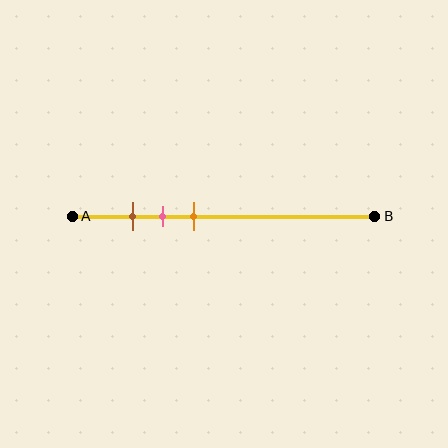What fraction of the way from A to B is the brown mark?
The brown mark is approximately 20% (0.2) of the way from A to B.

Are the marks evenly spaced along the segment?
Yes, the marks are approximately evenly spaced.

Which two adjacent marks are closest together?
The brown and pink marks are the closest adjacent pair.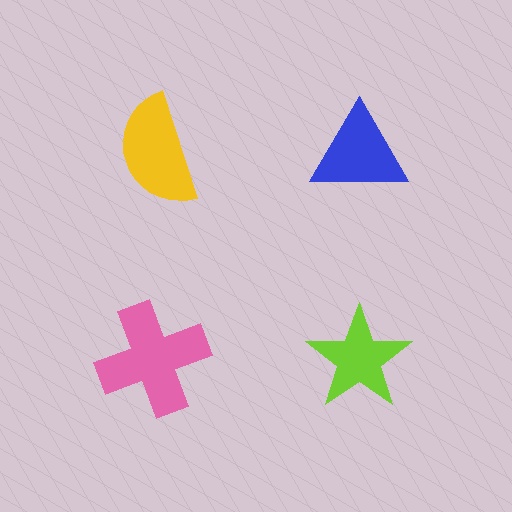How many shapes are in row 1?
2 shapes.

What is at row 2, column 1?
A pink cross.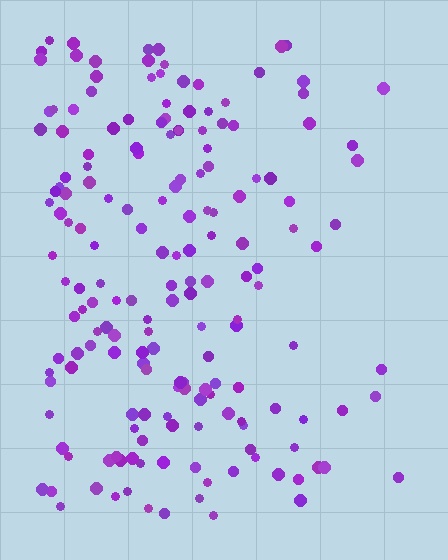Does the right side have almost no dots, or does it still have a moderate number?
Still a moderate number, just noticeably fewer than the left.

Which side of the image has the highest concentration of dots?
The left.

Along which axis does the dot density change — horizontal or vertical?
Horizontal.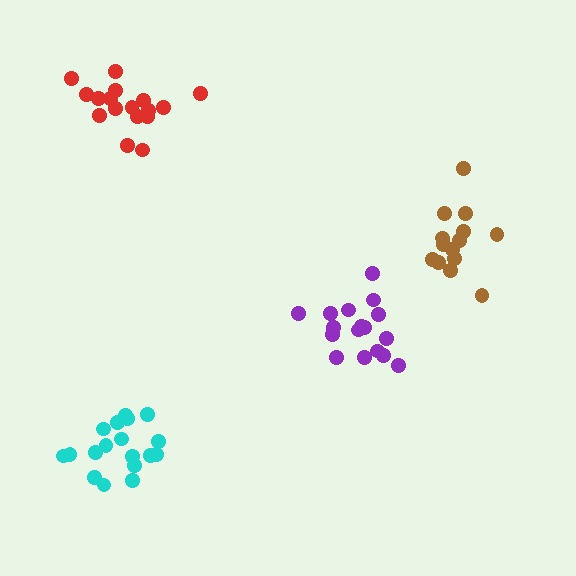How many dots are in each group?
Group 1: 17 dots, Group 2: 17 dots, Group 3: 14 dots, Group 4: 18 dots (66 total).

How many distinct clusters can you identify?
There are 4 distinct clusters.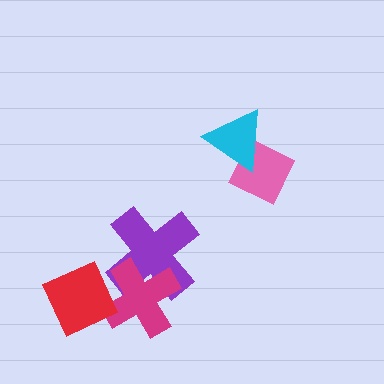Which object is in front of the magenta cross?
The red diamond is in front of the magenta cross.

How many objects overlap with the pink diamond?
1 object overlaps with the pink diamond.